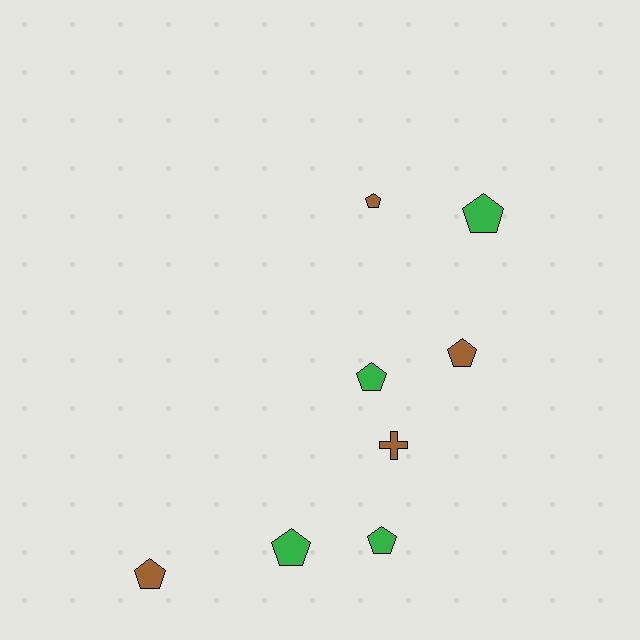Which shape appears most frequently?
Pentagon, with 7 objects.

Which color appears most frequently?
Brown, with 4 objects.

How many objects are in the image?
There are 8 objects.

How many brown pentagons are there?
There are 3 brown pentagons.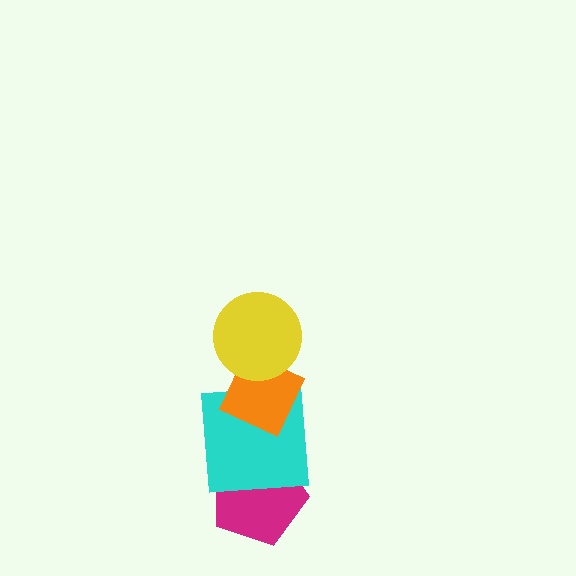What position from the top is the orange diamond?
The orange diamond is 2nd from the top.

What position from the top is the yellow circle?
The yellow circle is 1st from the top.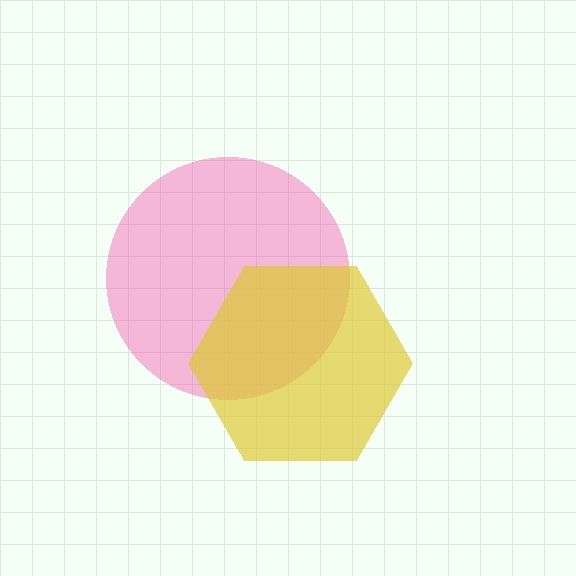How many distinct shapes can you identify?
There are 2 distinct shapes: a pink circle, a yellow hexagon.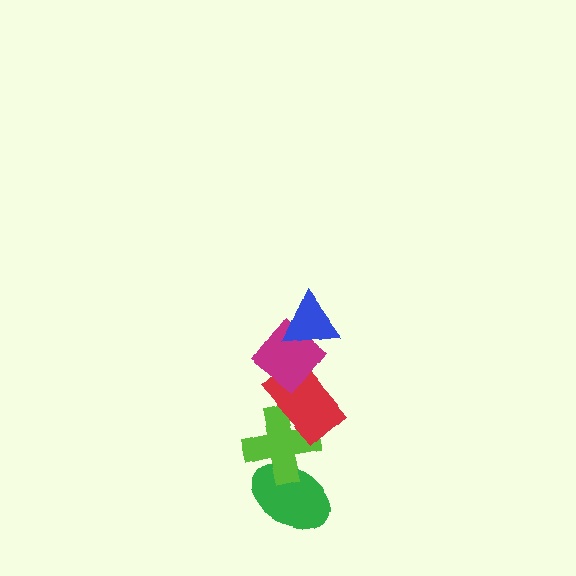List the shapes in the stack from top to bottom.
From top to bottom: the blue triangle, the magenta diamond, the red rectangle, the lime cross, the green ellipse.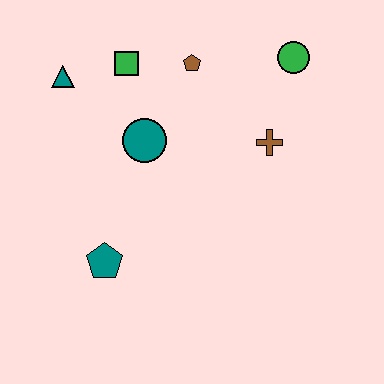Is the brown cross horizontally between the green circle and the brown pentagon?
Yes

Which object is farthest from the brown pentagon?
The teal pentagon is farthest from the brown pentagon.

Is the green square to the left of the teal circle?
Yes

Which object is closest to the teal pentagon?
The teal circle is closest to the teal pentagon.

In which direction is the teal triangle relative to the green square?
The teal triangle is to the left of the green square.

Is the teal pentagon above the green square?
No